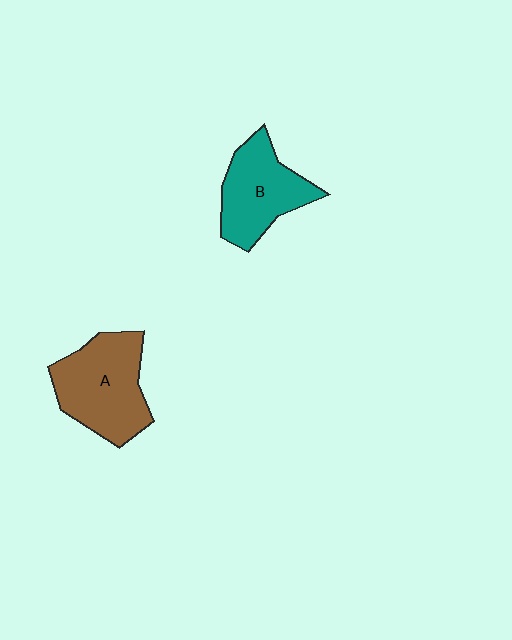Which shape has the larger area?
Shape A (brown).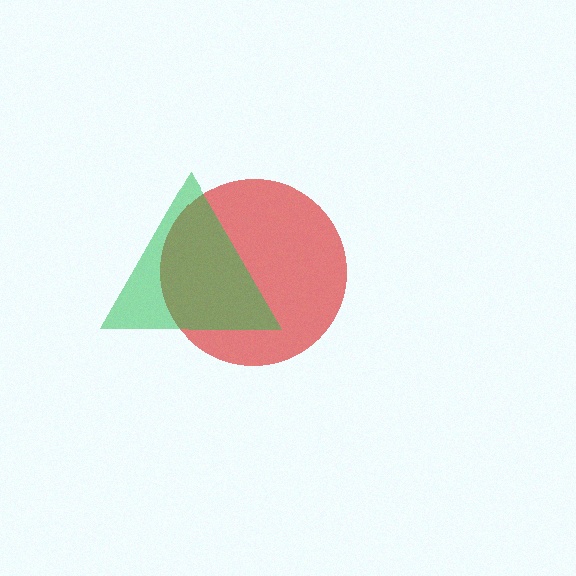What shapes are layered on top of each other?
The layered shapes are: a red circle, a green triangle.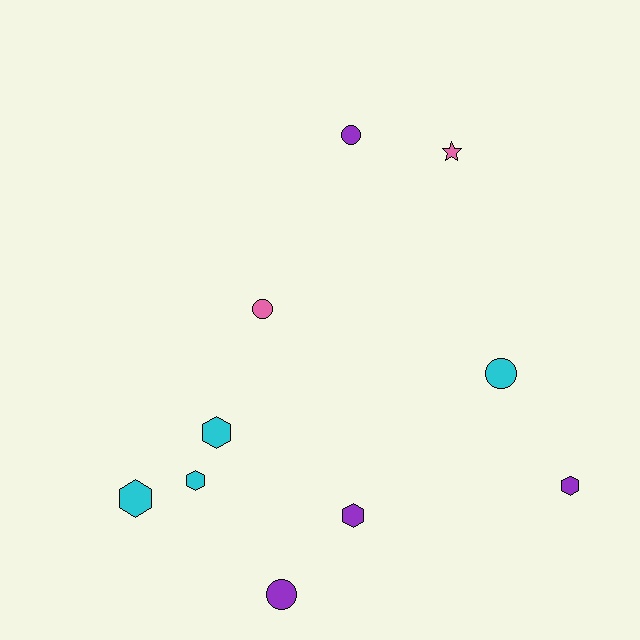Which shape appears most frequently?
Hexagon, with 5 objects.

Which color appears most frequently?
Cyan, with 4 objects.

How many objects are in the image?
There are 10 objects.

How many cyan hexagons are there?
There are 3 cyan hexagons.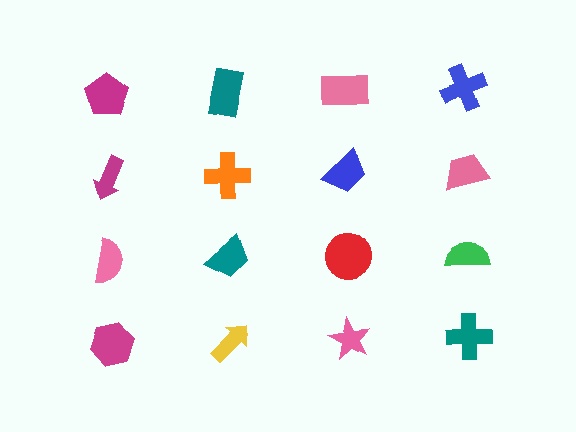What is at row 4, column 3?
A pink star.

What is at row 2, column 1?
A magenta arrow.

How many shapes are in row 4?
4 shapes.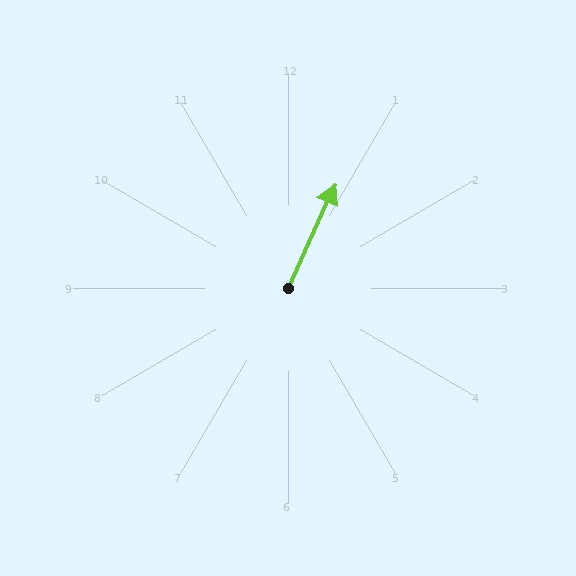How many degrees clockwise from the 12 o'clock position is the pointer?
Approximately 24 degrees.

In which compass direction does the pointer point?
Northeast.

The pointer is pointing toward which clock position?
Roughly 1 o'clock.